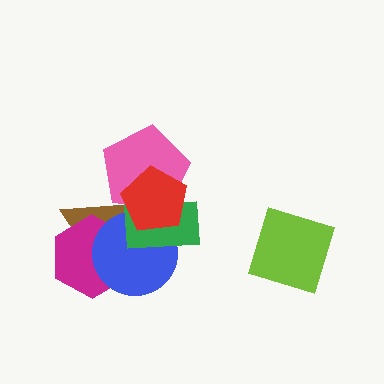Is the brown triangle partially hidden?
Yes, it is partially covered by another shape.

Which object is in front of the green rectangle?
The red pentagon is in front of the green rectangle.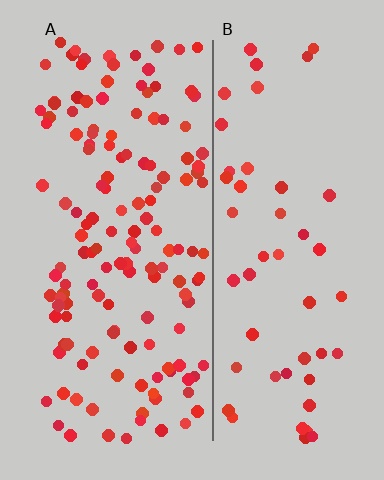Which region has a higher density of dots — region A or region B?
A (the left).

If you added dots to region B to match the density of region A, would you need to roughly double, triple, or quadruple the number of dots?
Approximately triple.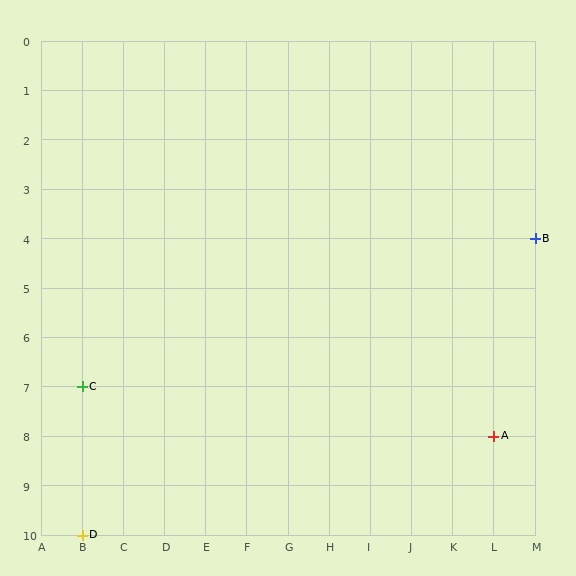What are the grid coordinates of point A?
Point A is at grid coordinates (L, 8).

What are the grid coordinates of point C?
Point C is at grid coordinates (B, 7).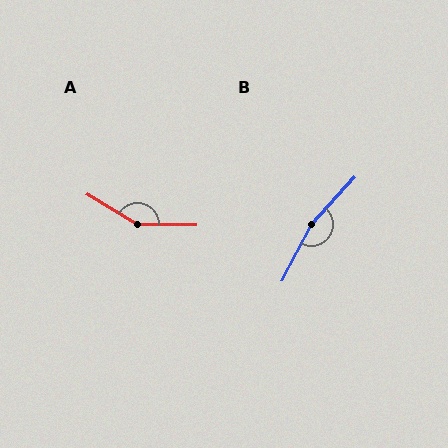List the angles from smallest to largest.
A (149°), B (165°).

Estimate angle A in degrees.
Approximately 149 degrees.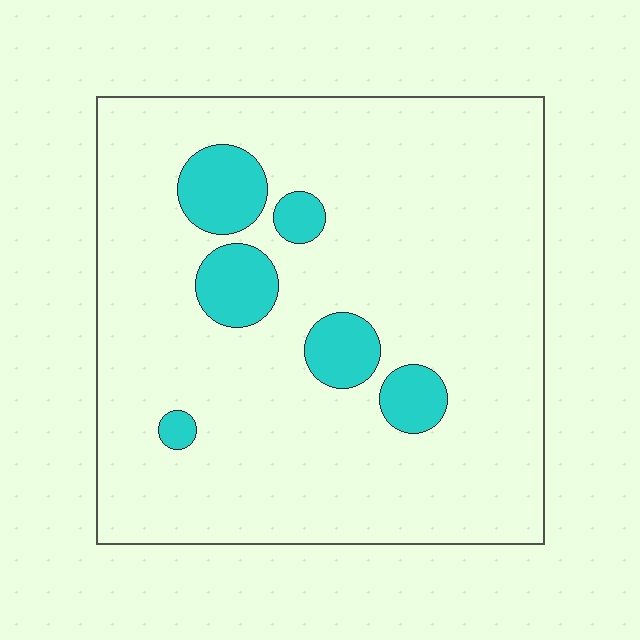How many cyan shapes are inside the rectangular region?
6.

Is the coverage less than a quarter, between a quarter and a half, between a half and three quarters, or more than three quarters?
Less than a quarter.